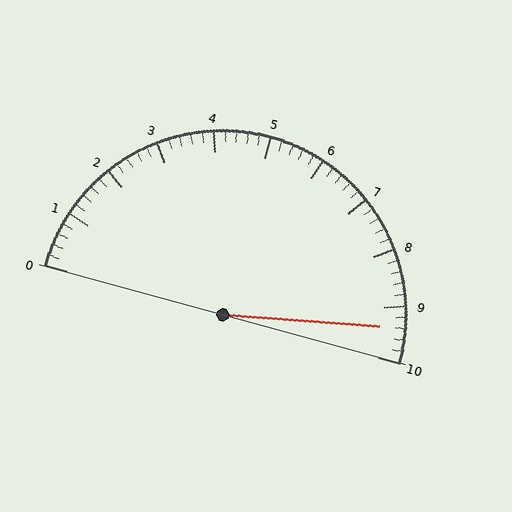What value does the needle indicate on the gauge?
The needle indicates approximately 9.4.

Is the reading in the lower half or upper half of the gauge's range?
The reading is in the upper half of the range (0 to 10).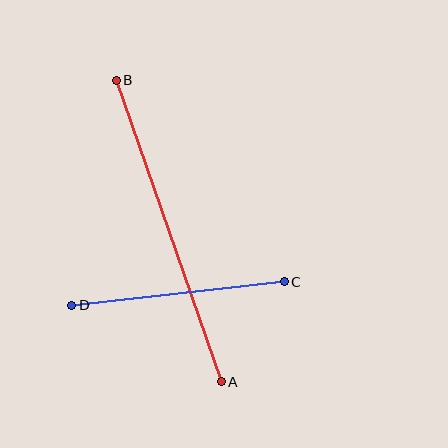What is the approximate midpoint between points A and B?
The midpoint is at approximately (169, 231) pixels.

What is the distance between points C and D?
The distance is approximately 214 pixels.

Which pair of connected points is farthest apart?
Points A and B are farthest apart.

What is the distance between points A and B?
The distance is approximately 319 pixels.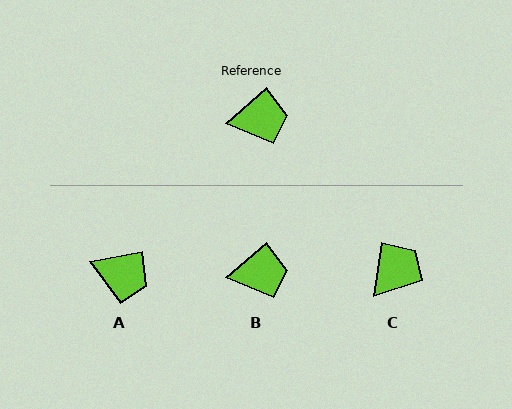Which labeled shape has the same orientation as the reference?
B.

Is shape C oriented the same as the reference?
No, it is off by about 41 degrees.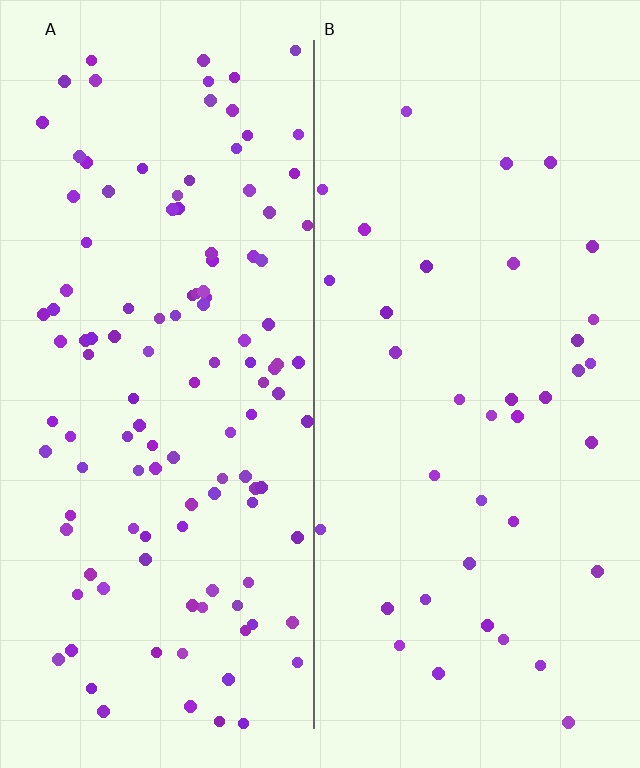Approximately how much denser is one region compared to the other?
Approximately 3.2× — region A over region B.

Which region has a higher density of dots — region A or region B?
A (the left).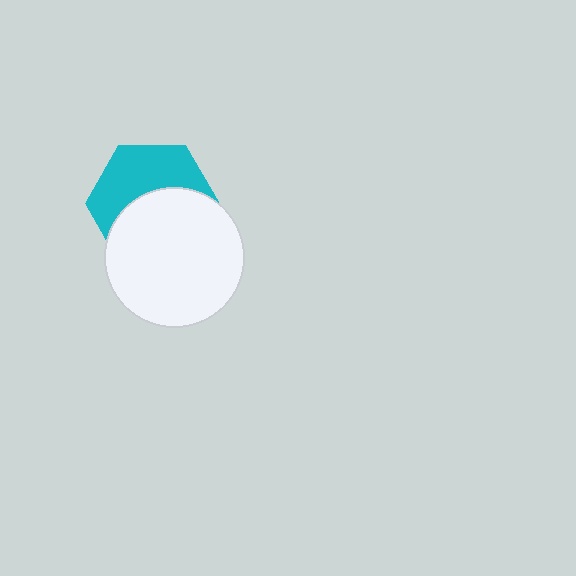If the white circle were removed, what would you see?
You would see the complete cyan hexagon.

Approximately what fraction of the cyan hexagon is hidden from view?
Roughly 52% of the cyan hexagon is hidden behind the white circle.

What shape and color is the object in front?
The object in front is a white circle.